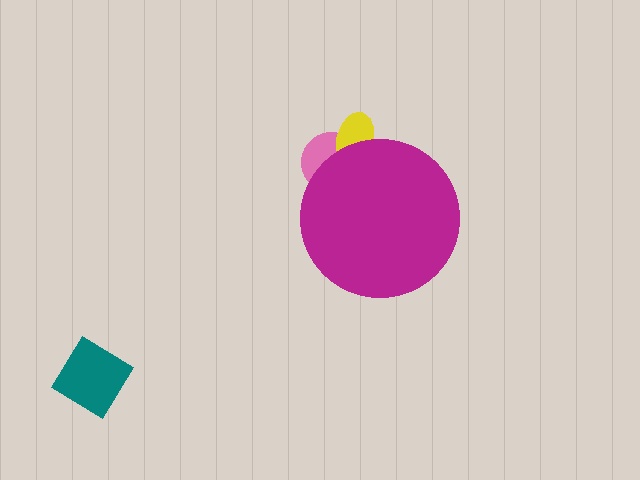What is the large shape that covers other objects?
A magenta circle.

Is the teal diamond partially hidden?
No, the teal diamond is fully visible.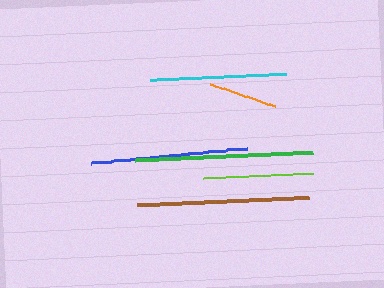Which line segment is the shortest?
The orange line is the shortest at approximately 68 pixels.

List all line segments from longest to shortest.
From longest to shortest: green, brown, blue, cyan, lime, orange.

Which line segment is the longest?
The green line is the longest at approximately 178 pixels.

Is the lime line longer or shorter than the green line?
The green line is longer than the lime line.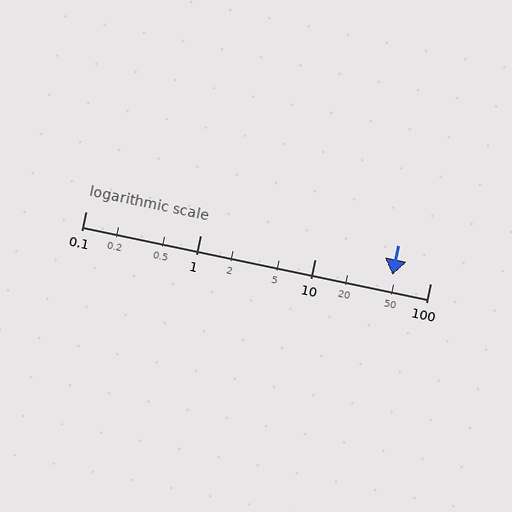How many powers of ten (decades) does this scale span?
The scale spans 3 decades, from 0.1 to 100.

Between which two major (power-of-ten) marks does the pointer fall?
The pointer is between 10 and 100.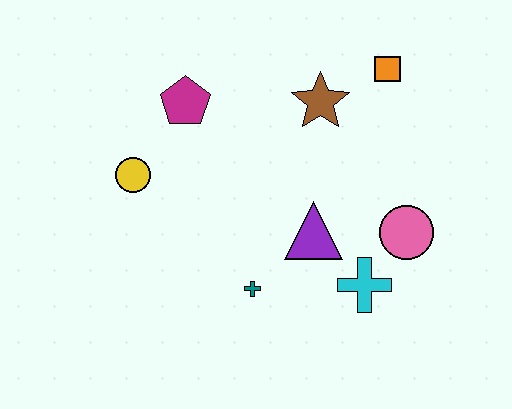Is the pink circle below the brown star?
Yes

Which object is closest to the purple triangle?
The cyan cross is closest to the purple triangle.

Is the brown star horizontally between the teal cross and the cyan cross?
Yes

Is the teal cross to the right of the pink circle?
No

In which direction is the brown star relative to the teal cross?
The brown star is above the teal cross.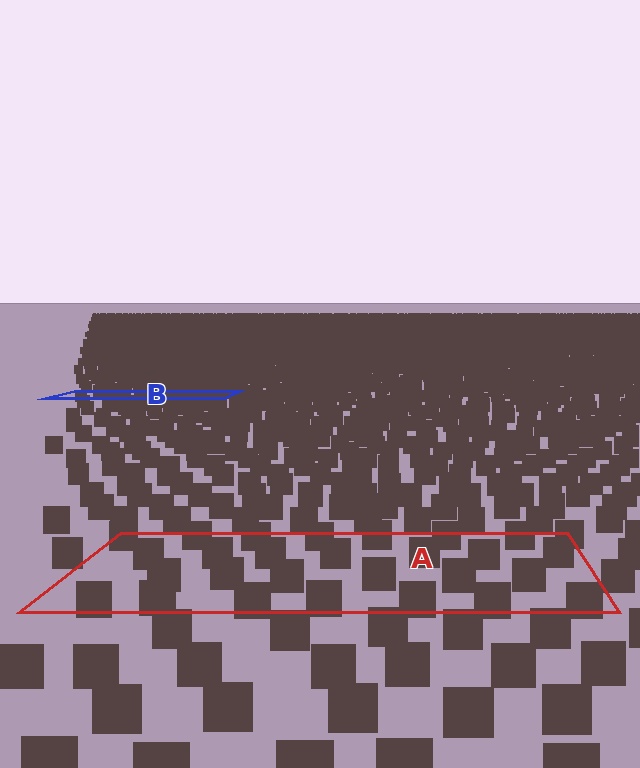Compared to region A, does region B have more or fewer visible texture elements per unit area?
Region B has more texture elements per unit area — they are packed more densely because it is farther away.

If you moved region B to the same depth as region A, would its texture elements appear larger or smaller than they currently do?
They would appear larger. At a closer depth, the same texture elements are projected at a bigger on-screen size.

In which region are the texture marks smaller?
The texture marks are smaller in region B, because it is farther away.